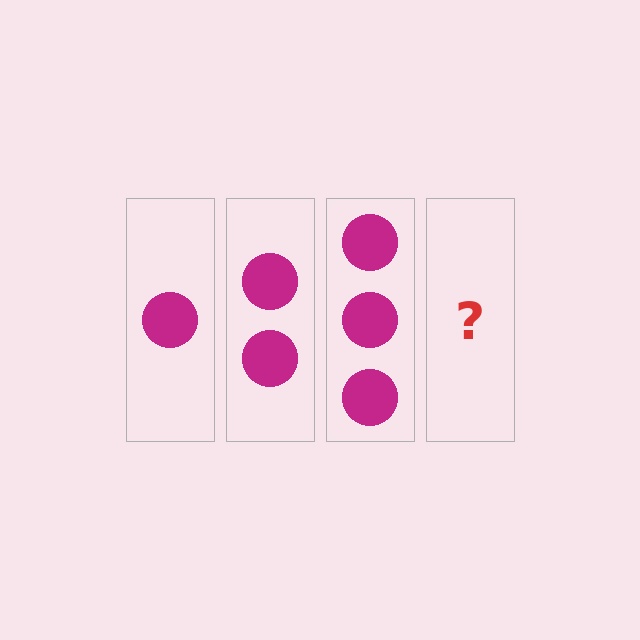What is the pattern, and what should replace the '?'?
The pattern is that each step adds one more circle. The '?' should be 4 circles.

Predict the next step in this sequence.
The next step is 4 circles.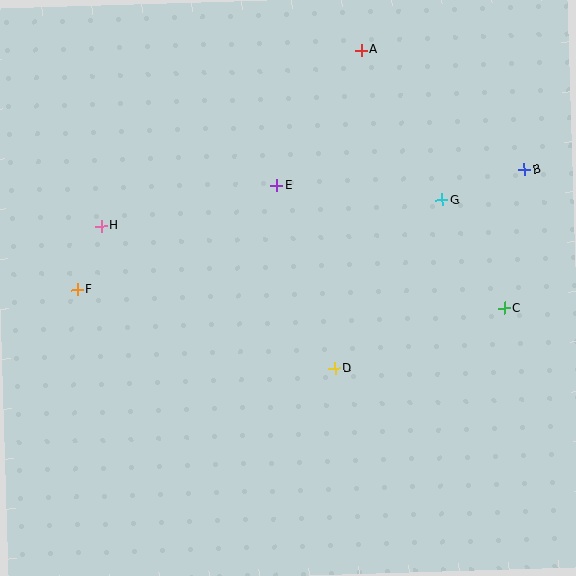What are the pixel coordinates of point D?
Point D is at (335, 368).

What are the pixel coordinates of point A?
Point A is at (361, 50).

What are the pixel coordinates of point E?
Point E is at (277, 186).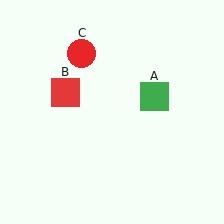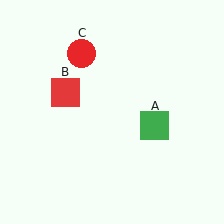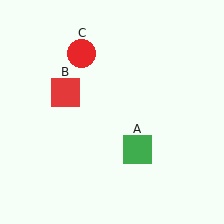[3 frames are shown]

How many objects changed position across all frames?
1 object changed position: green square (object A).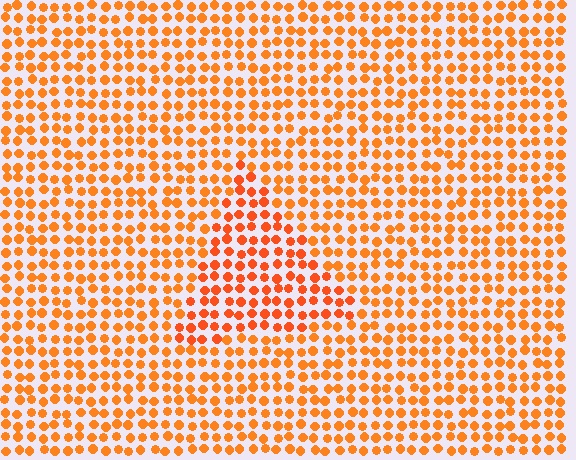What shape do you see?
I see a triangle.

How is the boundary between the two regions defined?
The boundary is defined purely by a slight shift in hue (about 14 degrees). Spacing, size, and orientation are identical on both sides.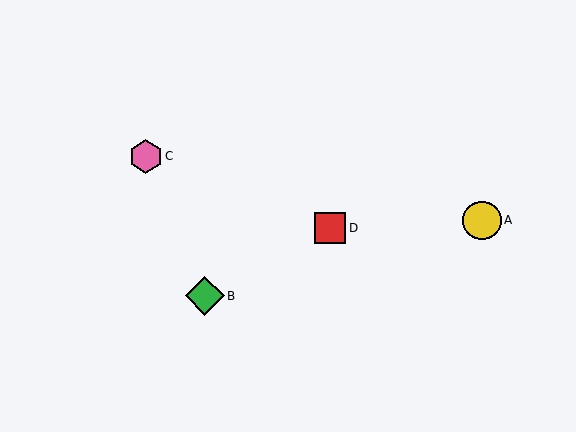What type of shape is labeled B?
Shape B is a green diamond.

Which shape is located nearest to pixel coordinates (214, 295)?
The green diamond (labeled B) at (205, 296) is nearest to that location.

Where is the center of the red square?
The center of the red square is at (330, 228).